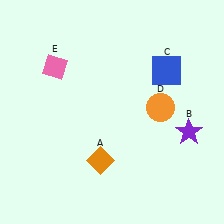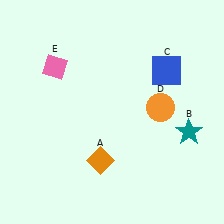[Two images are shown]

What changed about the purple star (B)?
In Image 1, B is purple. In Image 2, it changed to teal.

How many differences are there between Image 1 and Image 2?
There is 1 difference between the two images.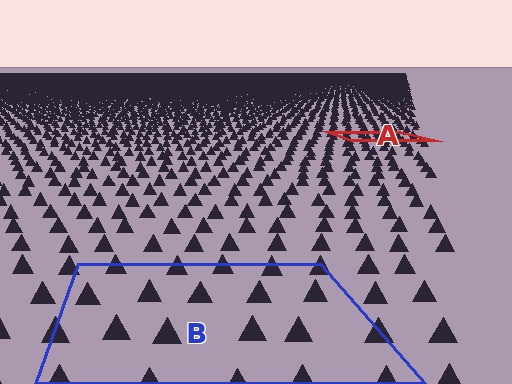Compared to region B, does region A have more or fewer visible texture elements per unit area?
Region A has more texture elements per unit area — they are packed more densely because it is farther away.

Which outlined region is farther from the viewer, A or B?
Region A is farther from the viewer — the texture elements inside it appear smaller and more densely packed.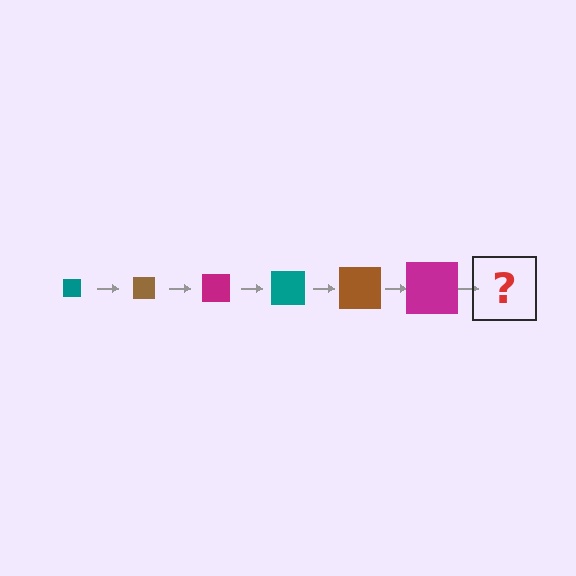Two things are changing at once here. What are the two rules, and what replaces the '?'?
The two rules are that the square grows larger each step and the color cycles through teal, brown, and magenta. The '?' should be a teal square, larger than the previous one.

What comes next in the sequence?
The next element should be a teal square, larger than the previous one.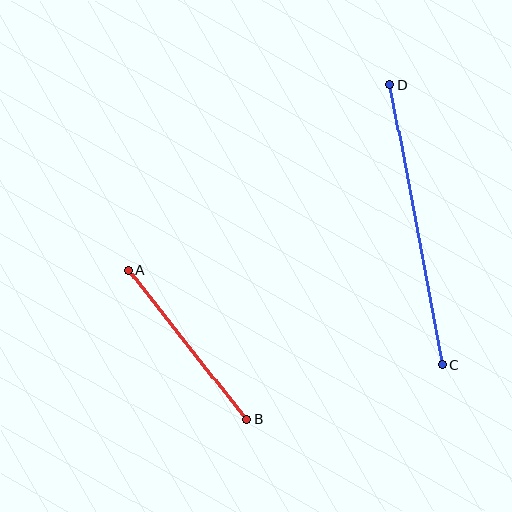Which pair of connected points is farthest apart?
Points C and D are farthest apart.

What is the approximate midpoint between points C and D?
The midpoint is at approximately (416, 225) pixels.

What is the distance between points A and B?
The distance is approximately 190 pixels.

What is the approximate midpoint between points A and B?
The midpoint is at approximately (187, 345) pixels.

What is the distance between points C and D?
The distance is approximately 284 pixels.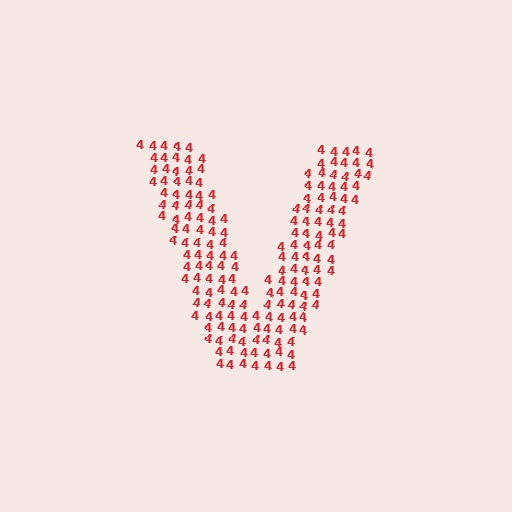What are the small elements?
The small elements are digit 4's.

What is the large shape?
The large shape is the letter V.